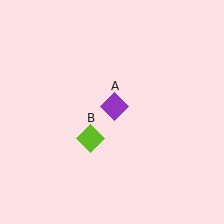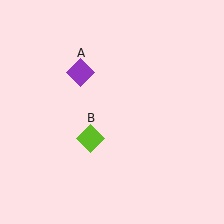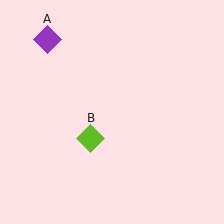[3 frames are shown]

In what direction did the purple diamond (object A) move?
The purple diamond (object A) moved up and to the left.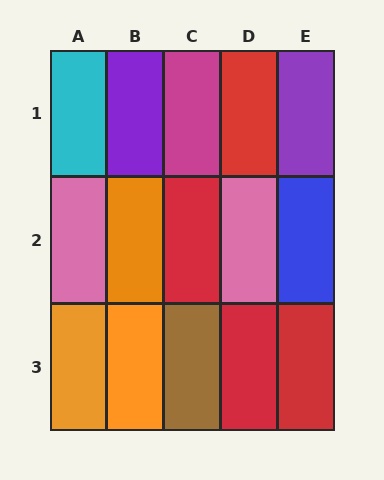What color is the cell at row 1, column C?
Magenta.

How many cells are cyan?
1 cell is cyan.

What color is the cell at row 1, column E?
Purple.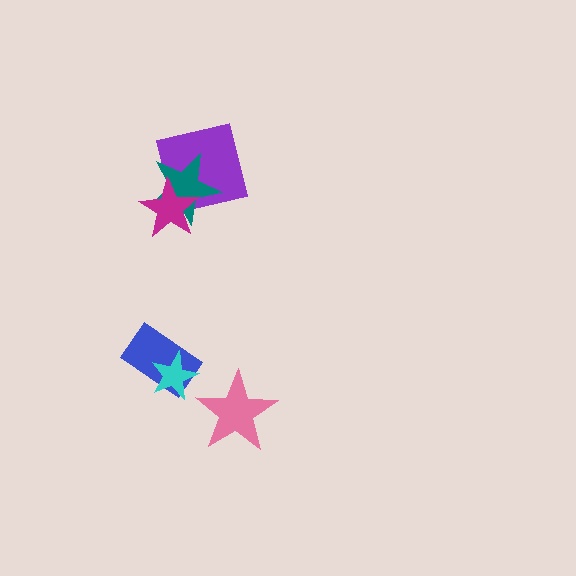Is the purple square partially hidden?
Yes, it is partially covered by another shape.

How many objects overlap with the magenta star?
2 objects overlap with the magenta star.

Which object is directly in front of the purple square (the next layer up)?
The teal star is directly in front of the purple square.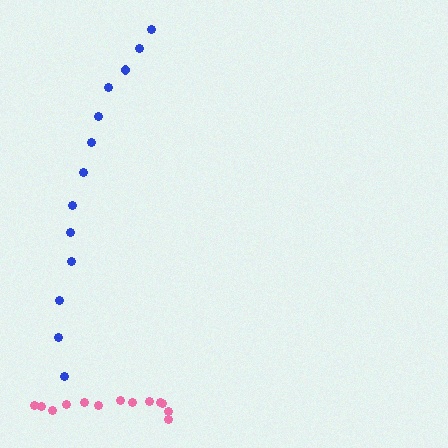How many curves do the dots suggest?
There are 2 distinct paths.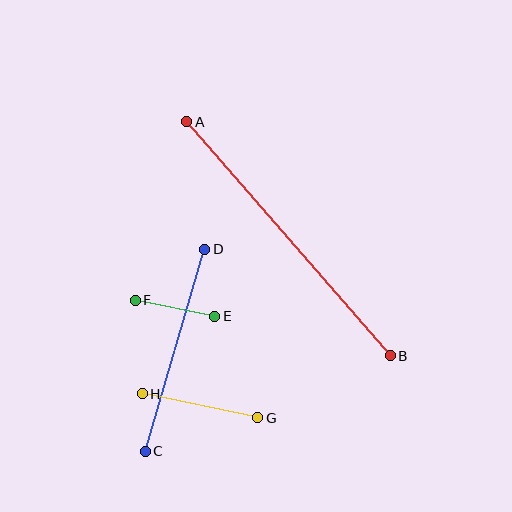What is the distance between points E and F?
The distance is approximately 81 pixels.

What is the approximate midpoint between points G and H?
The midpoint is at approximately (200, 406) pixels.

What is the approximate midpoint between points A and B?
The midpoint is at approximately (289, 239) pixels.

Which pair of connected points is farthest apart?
Points A and B are farthest apart.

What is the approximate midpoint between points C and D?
The midpoint is at approximately (175, 350) pixels.